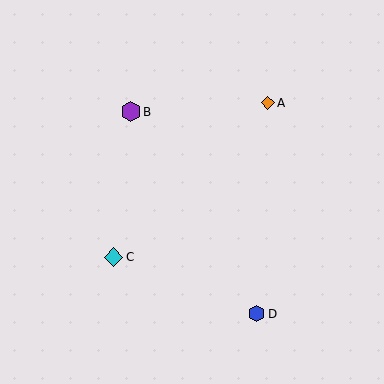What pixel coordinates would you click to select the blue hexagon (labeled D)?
Click at (256, 314) to select the blue hexagon D.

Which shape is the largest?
The purple hexagon (labeled B) is the largest.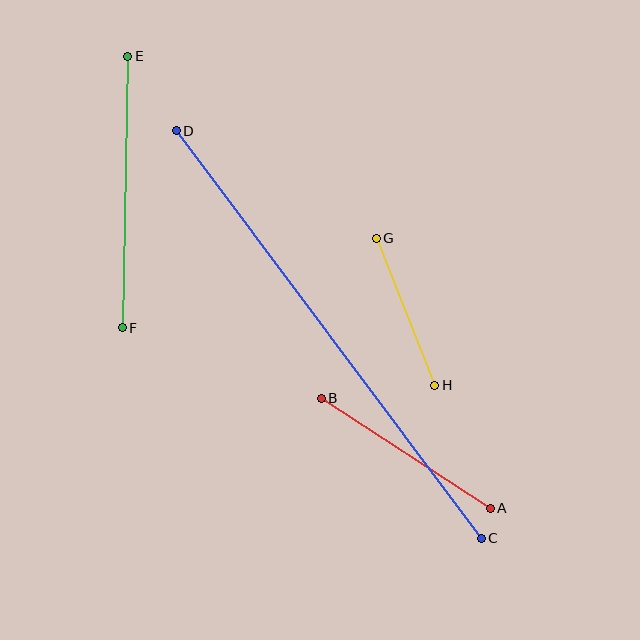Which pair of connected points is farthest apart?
Points C and D are farthest apart.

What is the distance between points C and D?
The distance is approximately 509 pixels.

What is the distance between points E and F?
The distance is approximately 272 pixels.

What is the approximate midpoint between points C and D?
The midpoint is at approximately (329, 335) pixels.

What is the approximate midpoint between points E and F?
The midpoint is at approximately (125, 192) pixels.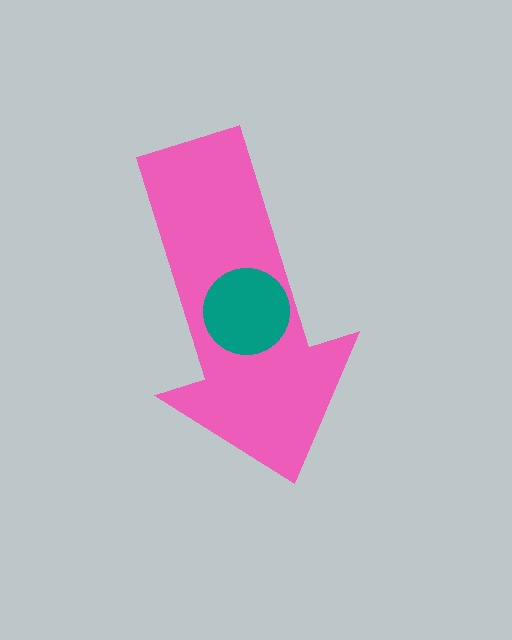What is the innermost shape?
The teal circle.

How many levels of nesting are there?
2.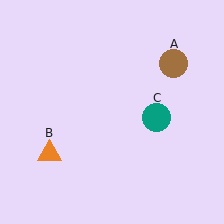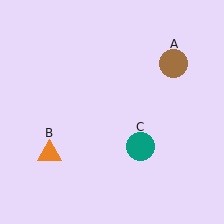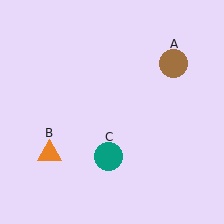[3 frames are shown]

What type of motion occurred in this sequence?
The teal circle (object C) rotated clockwise around the center of the scene.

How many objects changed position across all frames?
1 object changed position: teal circle (object C).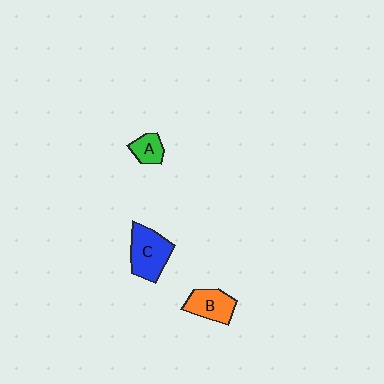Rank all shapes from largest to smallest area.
From largest to smallest: C (blue), B (orange), A (green).